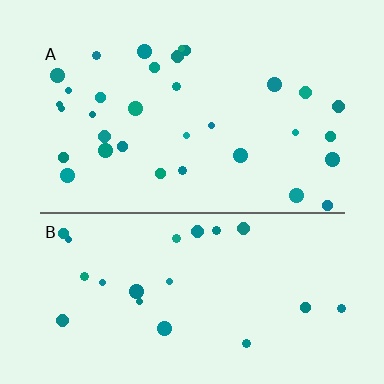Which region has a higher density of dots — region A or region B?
A (the top).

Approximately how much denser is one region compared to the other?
Approximately 1.5× — region A over region B.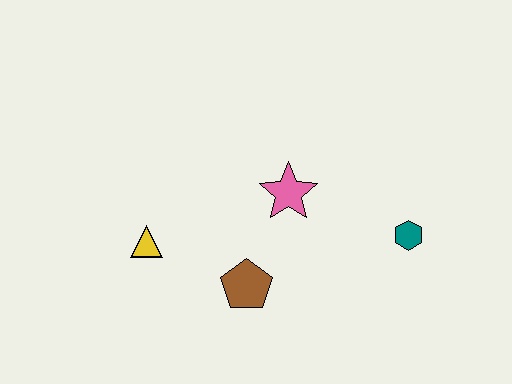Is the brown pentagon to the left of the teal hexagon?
Yes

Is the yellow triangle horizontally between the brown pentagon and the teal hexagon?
No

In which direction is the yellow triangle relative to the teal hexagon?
The yellow triangle is to the left of the teal hexagon.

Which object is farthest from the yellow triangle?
The teal hexagon is farthest from the yellow triangle.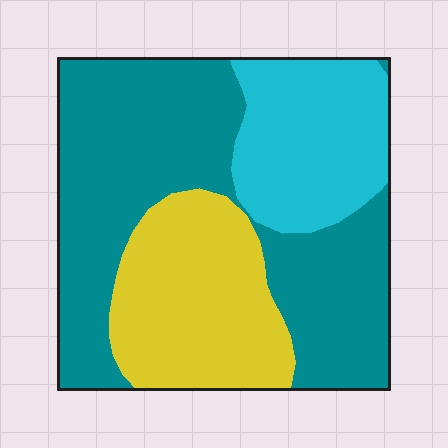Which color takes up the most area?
Teal, at roughly 50%.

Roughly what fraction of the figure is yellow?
Yellow takes up about one quarter (1/4) of the figure.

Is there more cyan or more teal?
Teal.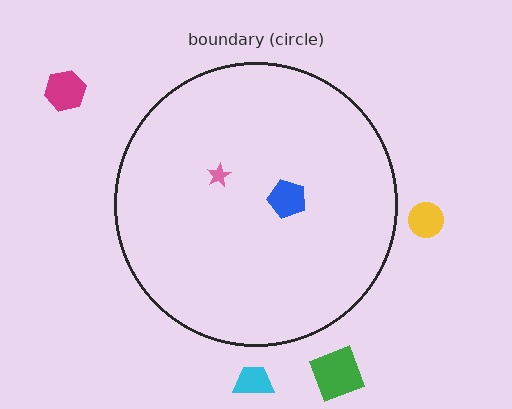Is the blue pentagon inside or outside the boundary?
Inside.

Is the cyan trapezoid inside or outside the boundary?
Outside.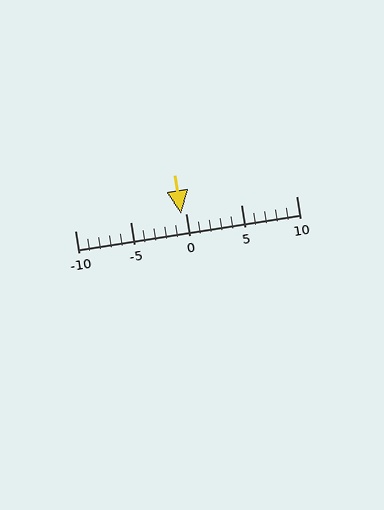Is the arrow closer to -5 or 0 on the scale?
The arrow is closer to 0.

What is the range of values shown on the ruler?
The ruler shows values from -10 to 10.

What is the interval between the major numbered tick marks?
The major tick marks are spaced 5 units apart.